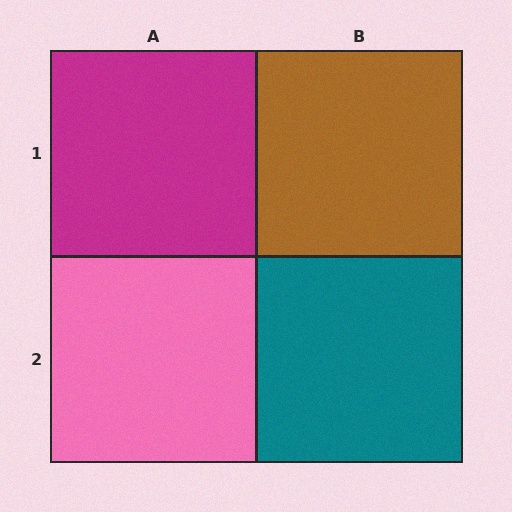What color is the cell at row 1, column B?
Brown.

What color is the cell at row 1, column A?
Magenta.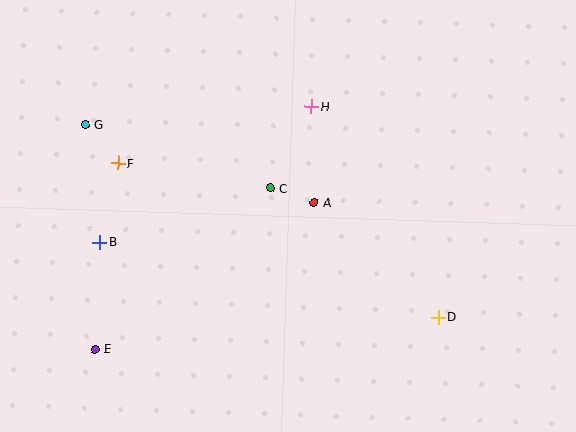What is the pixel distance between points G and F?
The distance between G and F is 51 pixels.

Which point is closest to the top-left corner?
Point G is closest to the top-left corner.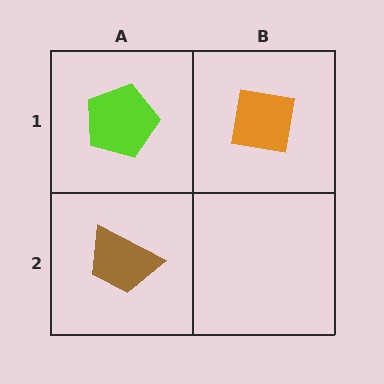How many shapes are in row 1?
2 shapes.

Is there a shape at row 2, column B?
No, that cell is empty.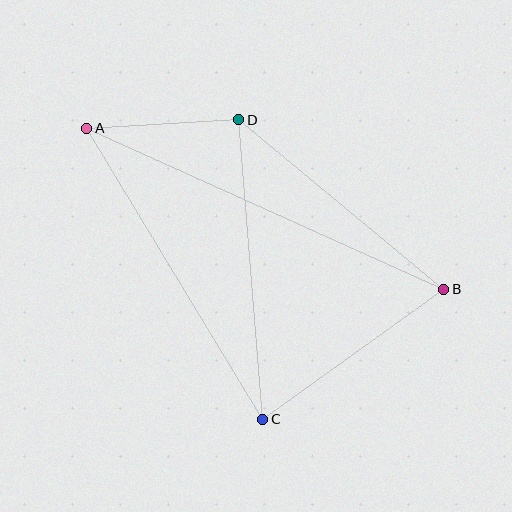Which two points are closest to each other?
Points A and D are closest to each other.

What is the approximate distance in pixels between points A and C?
The distance between A and C is approximately 340 pixels.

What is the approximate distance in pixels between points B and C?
The distance between B and C is approximately 223 pixels.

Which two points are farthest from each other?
Points A and B are farthest from each other.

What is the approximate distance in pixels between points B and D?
The distance between B and D is approximately 266 pixels.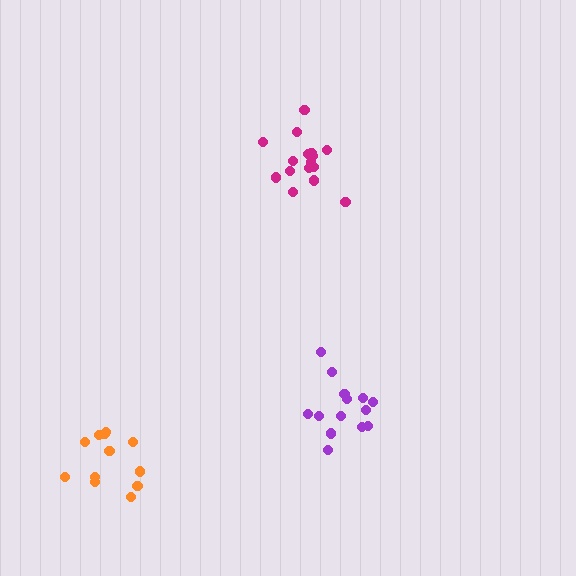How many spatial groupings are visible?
There are 3 spatial groupings.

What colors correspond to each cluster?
The clusters are colored: orange, purple, magenta.